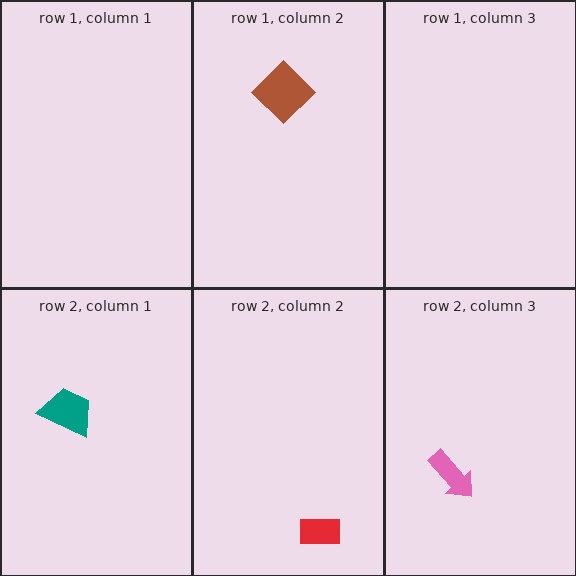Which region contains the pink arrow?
The row 2, column 3 region.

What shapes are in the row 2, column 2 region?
The red rectangle.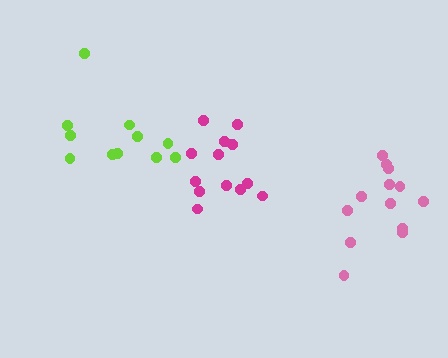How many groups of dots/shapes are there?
There are 3 groups.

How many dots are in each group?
Group 1: 13 dots, Group 2: 13 dots, Group 3: 11 dots (37 total).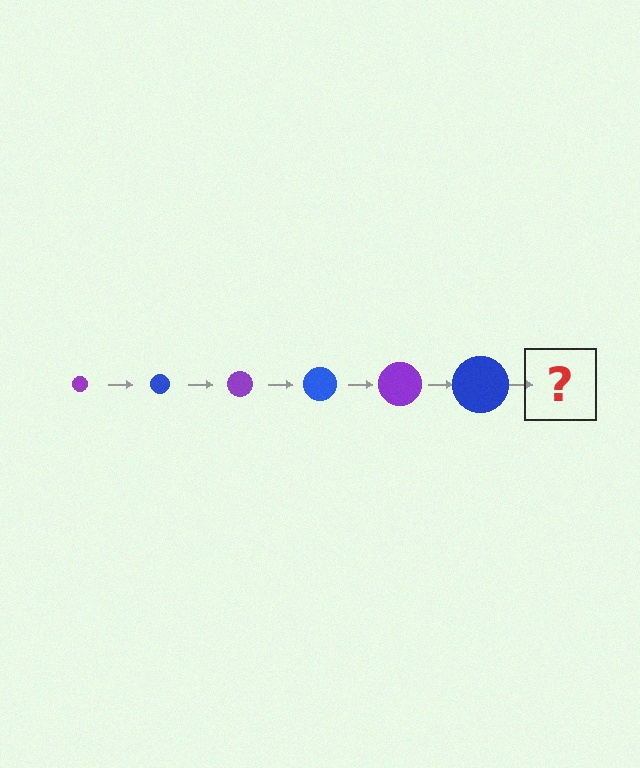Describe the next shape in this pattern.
It should be a purple circle, larger than the previous one.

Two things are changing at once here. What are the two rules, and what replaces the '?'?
The two rules are that the circle grows larger each step and the color cycles through purple and blue. The '?' should be a purple circle, larger than the previous one.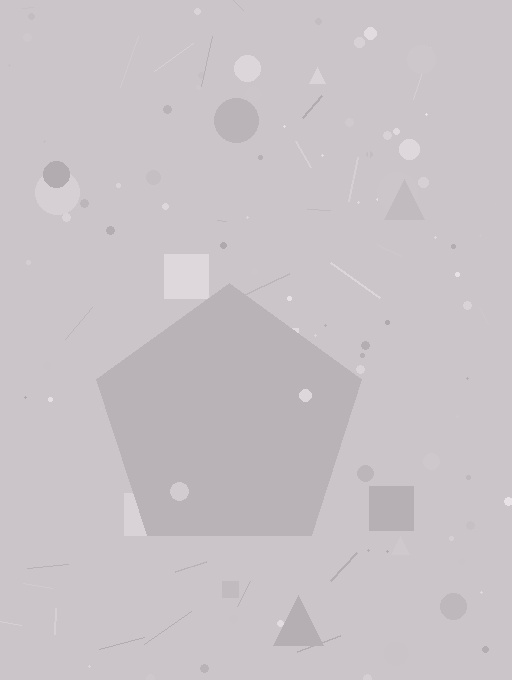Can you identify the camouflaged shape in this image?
The camouflaged shape is a pentagon.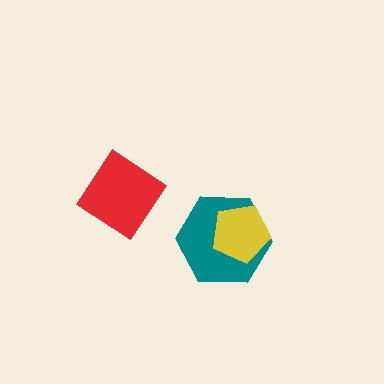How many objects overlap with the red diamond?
0 objects overlap with the red diamond.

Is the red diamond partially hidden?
No, no other shape covers it.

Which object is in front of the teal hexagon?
The yellow pentagon is in front of the teal hexagon.